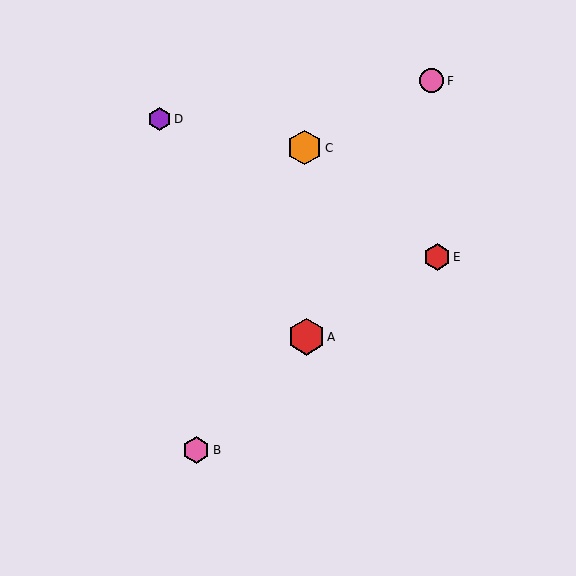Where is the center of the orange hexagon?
The center of the orange hexagon is at (304, 148).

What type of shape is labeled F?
Shape F is a pink circle.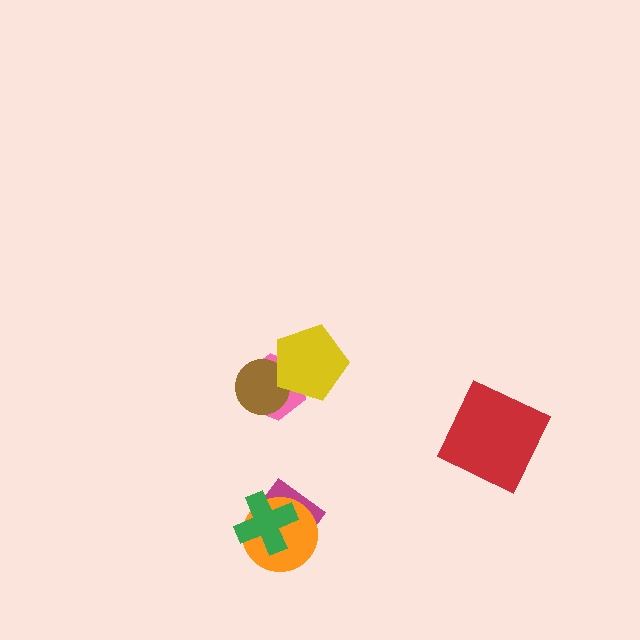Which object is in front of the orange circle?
The green cross is in front of the orange circle.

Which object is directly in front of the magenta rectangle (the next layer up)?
The orange circle is directly in front of the magenta rectangle.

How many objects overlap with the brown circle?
2 objects overlap with the brown circle.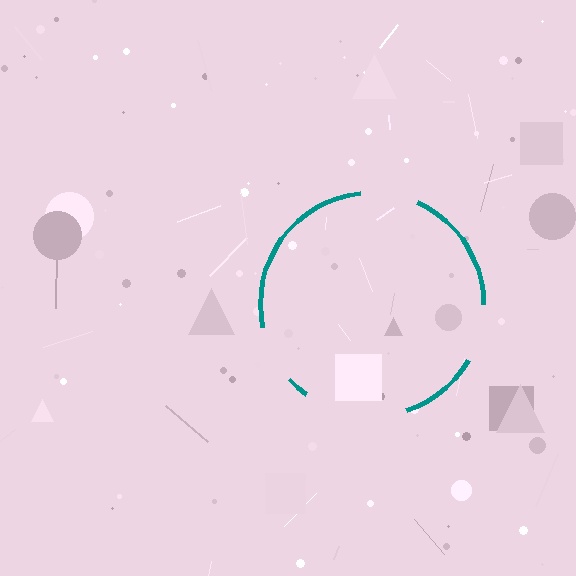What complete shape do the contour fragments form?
The contour fragments form a circle.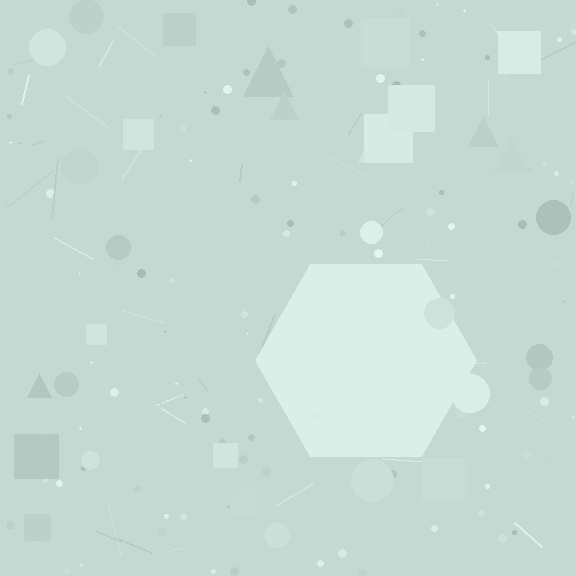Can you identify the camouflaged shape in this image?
The camouflaged shape is a hexagon.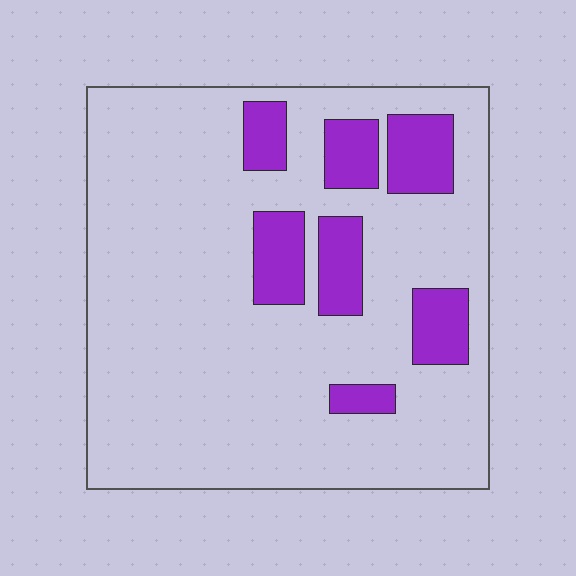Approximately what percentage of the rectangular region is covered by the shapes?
Approximately 15%.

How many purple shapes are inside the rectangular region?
7.